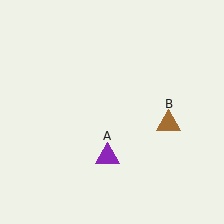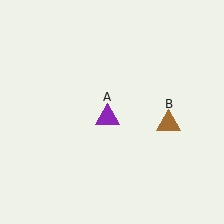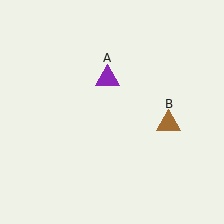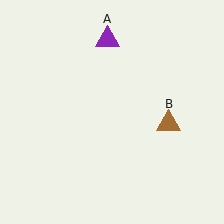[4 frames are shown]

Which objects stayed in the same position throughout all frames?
Brown triangle (object B) remained stationary.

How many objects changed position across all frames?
1 object changed position: purple triangle (object A).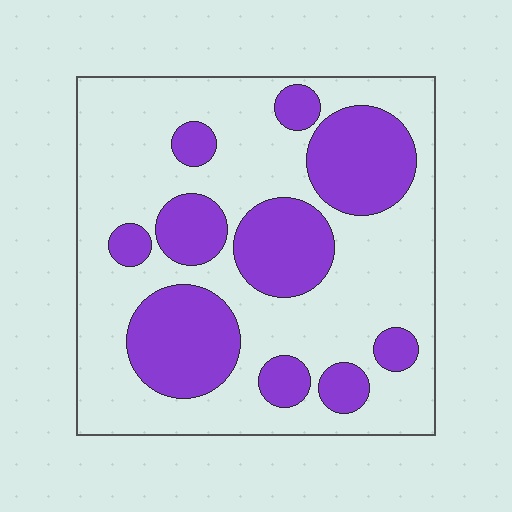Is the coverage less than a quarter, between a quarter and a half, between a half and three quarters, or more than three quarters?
Between a quarter and a half.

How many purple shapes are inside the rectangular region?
10.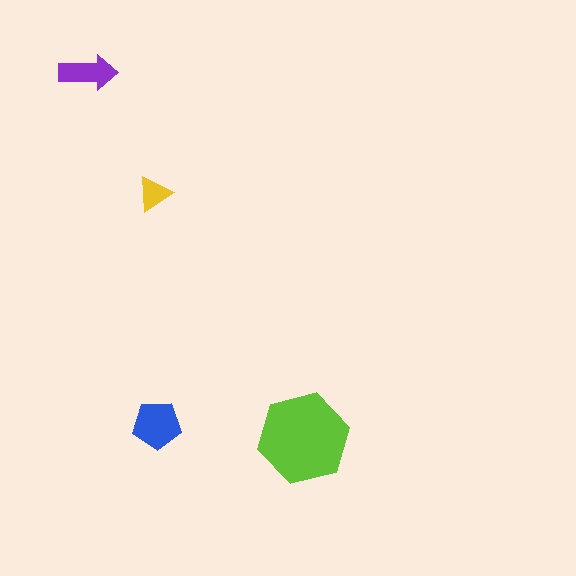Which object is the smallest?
The yellow triangle.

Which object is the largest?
The lime hexagon.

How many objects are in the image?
There are 4 objects in the image.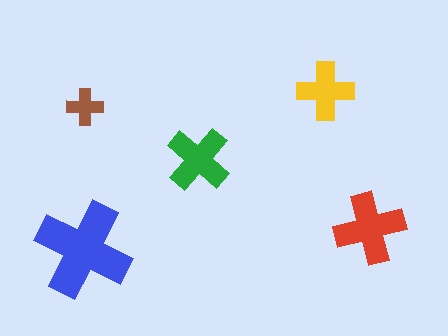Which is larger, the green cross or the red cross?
The red one.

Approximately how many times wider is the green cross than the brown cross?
About 2 times wider.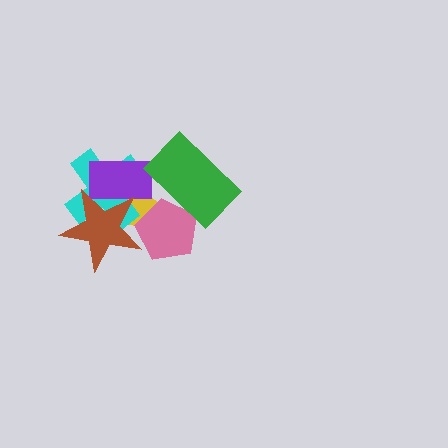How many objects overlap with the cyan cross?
3 objects overlap with the cyan cross.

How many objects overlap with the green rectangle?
1 object overlaps with the green rectangle.